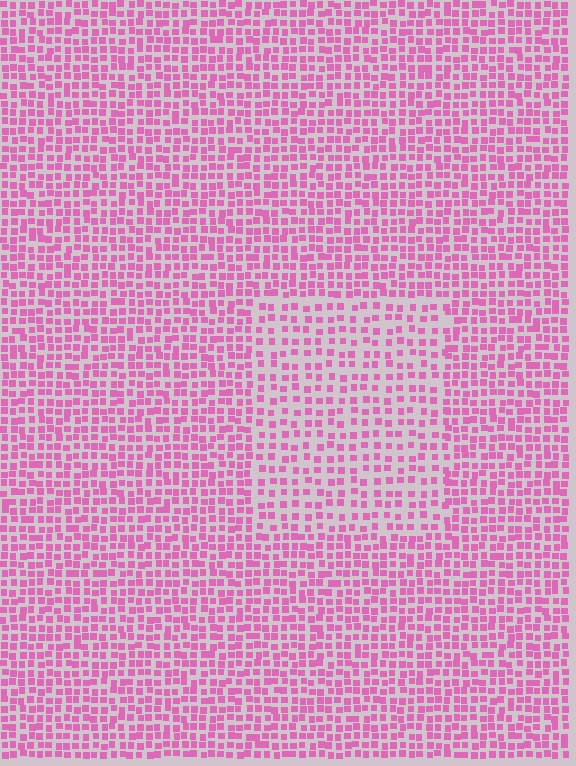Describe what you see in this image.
The image contains small pink elements arranged at two different densities. A rectangle-shaped region is visible where the elements are less densely packed than the surrounding area.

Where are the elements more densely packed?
The elements are more densely packed outside the rectangle boundary.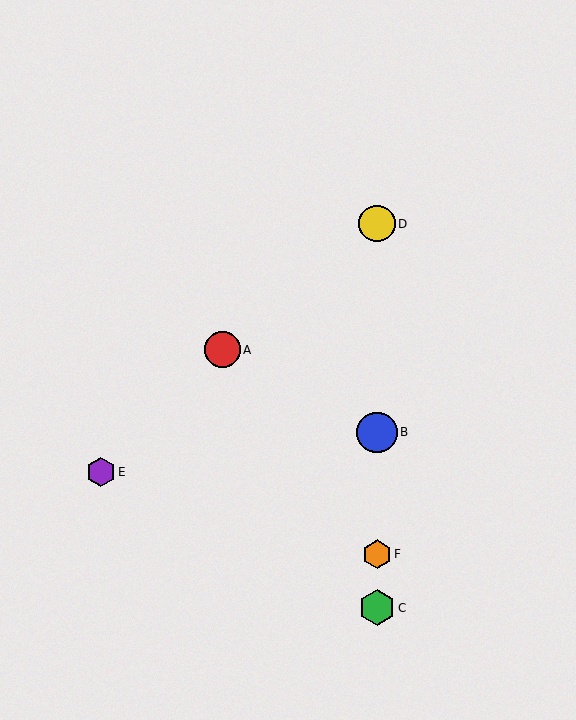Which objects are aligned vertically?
Objects B, C, D, F are aligned vertically.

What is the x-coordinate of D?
Object D is at x≈377.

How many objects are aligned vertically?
4 objects (B, C, D, F) are aligned vertically.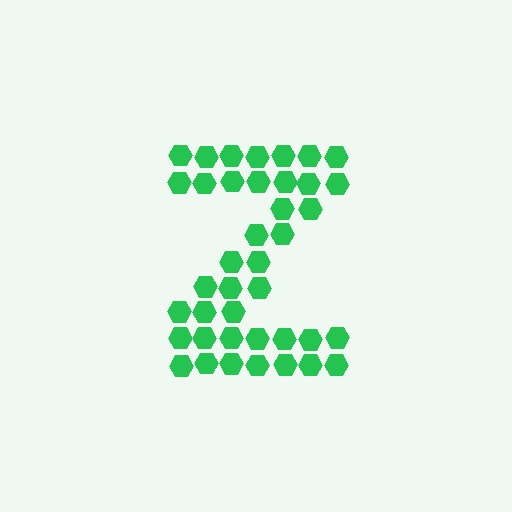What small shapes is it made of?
It is made of small hexagons.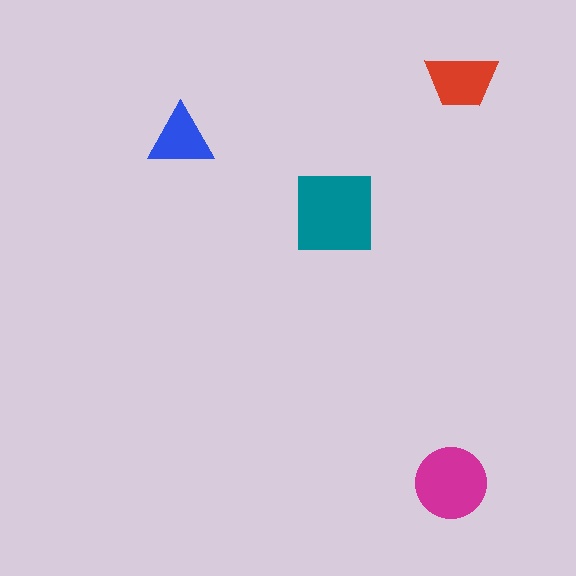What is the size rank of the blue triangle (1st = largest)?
4th.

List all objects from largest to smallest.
The teal square, the magenta circle, the red trapezoid, the blue triangle.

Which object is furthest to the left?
The blue triangle is leftmost.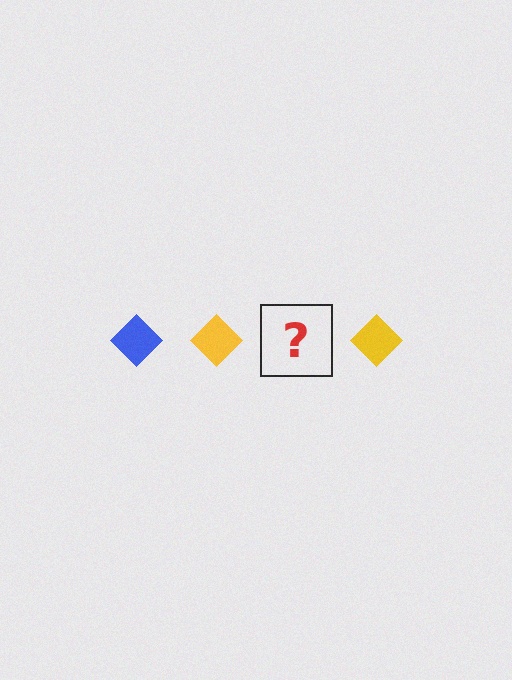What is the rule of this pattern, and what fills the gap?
The rule is that the pattern cycles through blue, yellow diamonds. The gap should be filled with a blue diamond.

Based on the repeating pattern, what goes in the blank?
The blank should be a blue diamond.